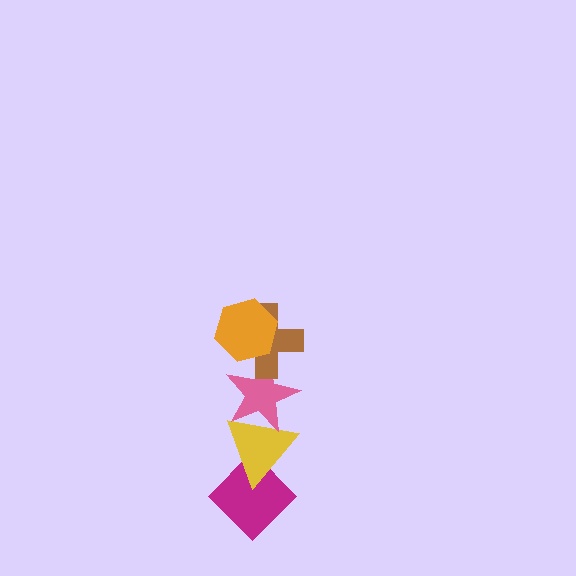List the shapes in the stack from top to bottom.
From top to bottom: the orange hexagon, the brown cross, the pink star, the yellow triangle, the magenta diamond.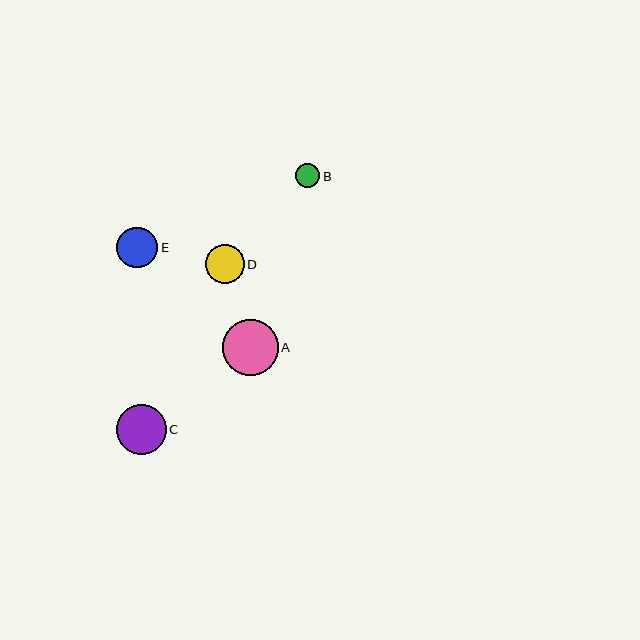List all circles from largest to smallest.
From largest to smallest: A, C, E, D, B.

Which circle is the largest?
Circle A is the largest with a size of approximately 56 pixels.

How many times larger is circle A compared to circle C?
Circle A is approximately 1.1 times the size of circle C.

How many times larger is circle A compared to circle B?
Circle A is approximately 2.3 times the size of circle B.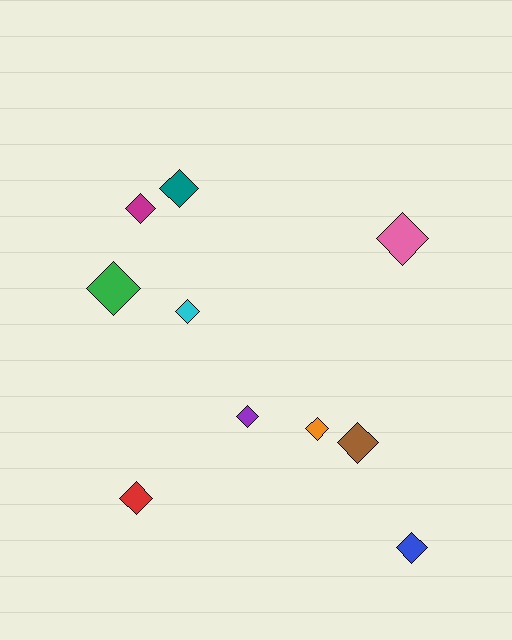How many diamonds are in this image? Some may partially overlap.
There are 10 diamonds.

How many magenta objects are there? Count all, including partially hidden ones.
There is 1 magenta object.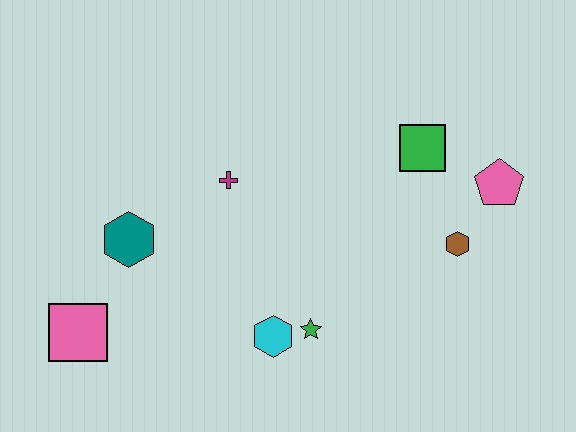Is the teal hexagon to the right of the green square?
No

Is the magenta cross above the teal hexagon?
Yes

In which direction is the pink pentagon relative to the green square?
The pink pentagon is to the right of the green square.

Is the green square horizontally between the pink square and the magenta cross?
No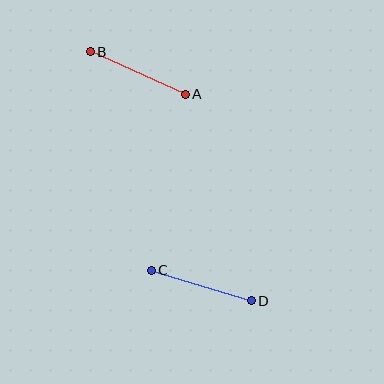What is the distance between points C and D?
The distance is approximately 105 pixels.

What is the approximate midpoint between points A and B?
The midpoint is at approximately (138, 73) pixels.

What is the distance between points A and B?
The distance is approximately 104 pixels.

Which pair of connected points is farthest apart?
Points C and D are farthest apart.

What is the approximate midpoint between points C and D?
The midpoint is at approximately (201, 285) pixels.